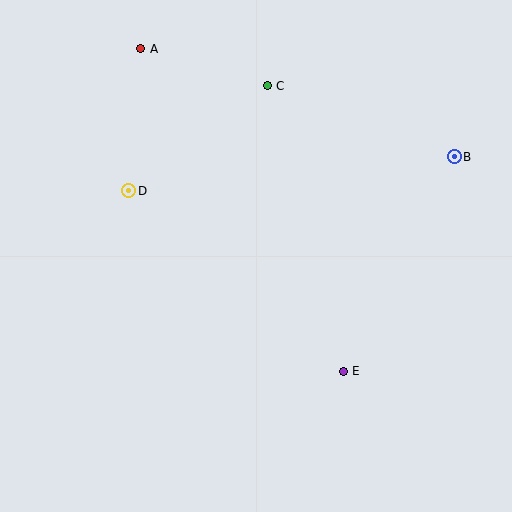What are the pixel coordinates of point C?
Point C is at (267, 86).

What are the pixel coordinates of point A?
Point A is at (141, 49).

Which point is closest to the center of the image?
Point D at (129, 191) is closest to the center.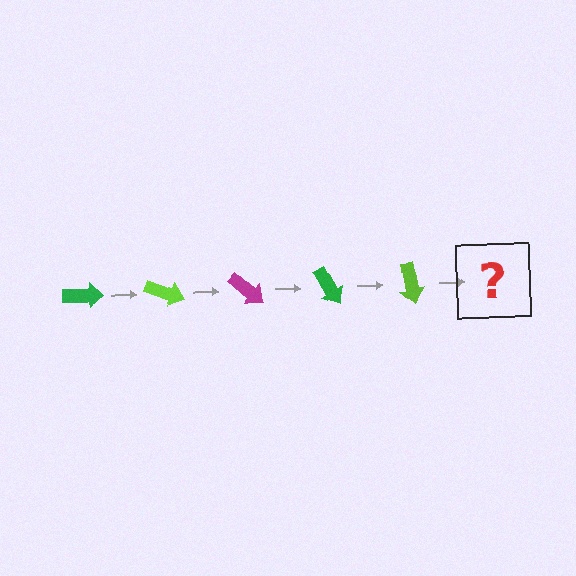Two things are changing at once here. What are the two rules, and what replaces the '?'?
The two rules are that it rotates 20 degrees each step and the color cycles through green, lime, and magenta. The '?' should be a magenta arrow, rotated 100 degrees from the start.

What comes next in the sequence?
The next element should be a magenta arrow, rotated 100 degrees from the start.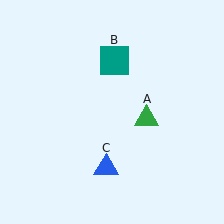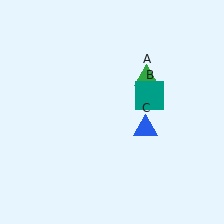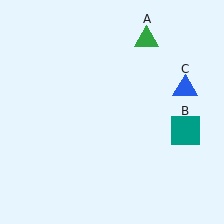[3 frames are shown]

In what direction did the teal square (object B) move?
The teal square (object B) moved down and to the right.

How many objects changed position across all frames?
3 objects changed position: green triangle (object A), teal square (object B), blue triangle (object C).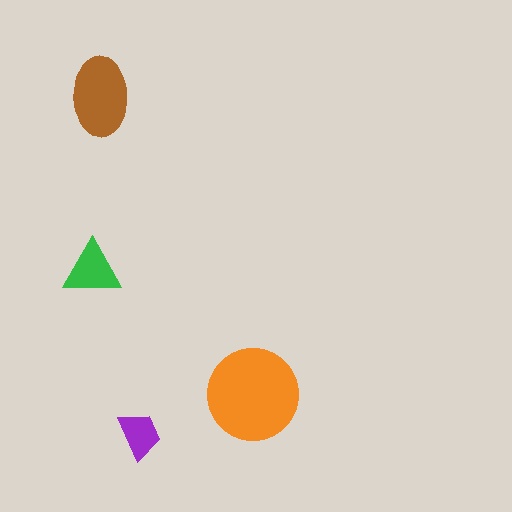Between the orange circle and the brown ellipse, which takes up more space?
The orange circle.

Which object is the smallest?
The purple trapezoid.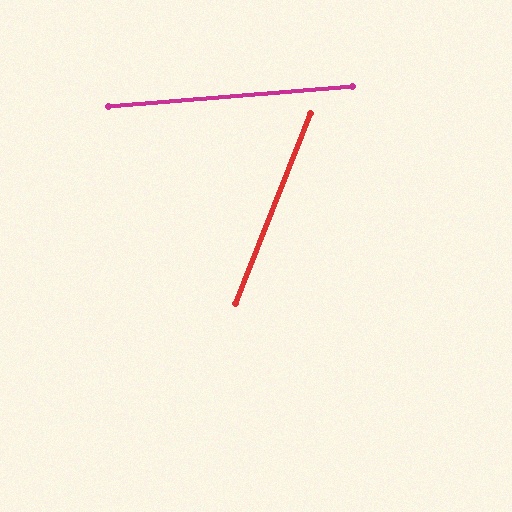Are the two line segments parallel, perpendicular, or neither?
Neither parallel nor perpendicular — they differ by about 64°.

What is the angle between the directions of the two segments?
Approximately 64 degrees.